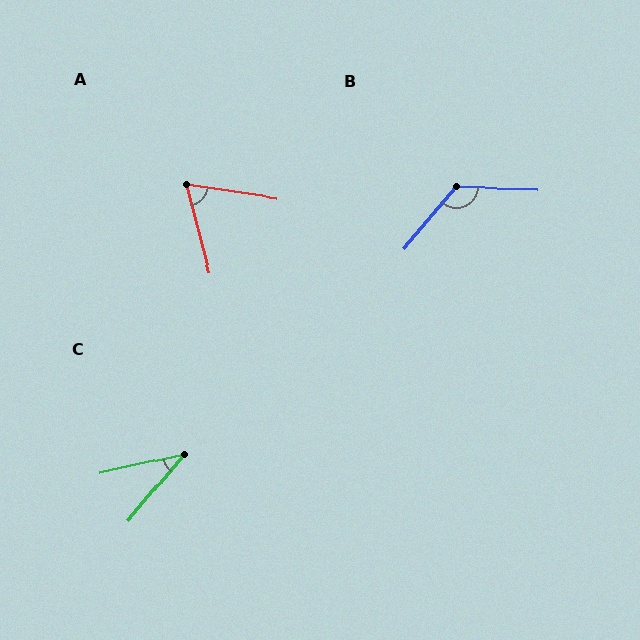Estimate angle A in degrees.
Approximately 67 degrees.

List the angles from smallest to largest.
C (37°), A (67°), B (128°).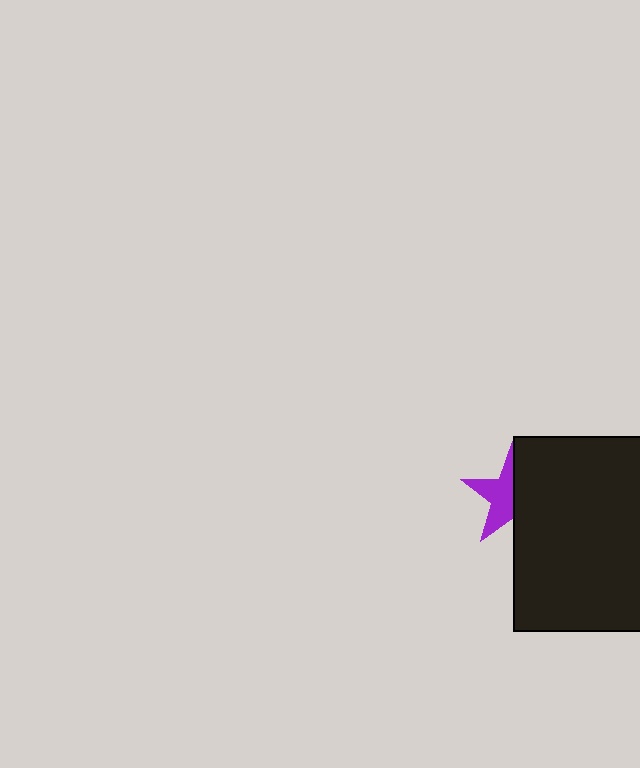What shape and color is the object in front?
The object in front is a black rectangle.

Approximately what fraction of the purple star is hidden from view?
Roughly 48% of the purple star is hidden behind the black rectangle.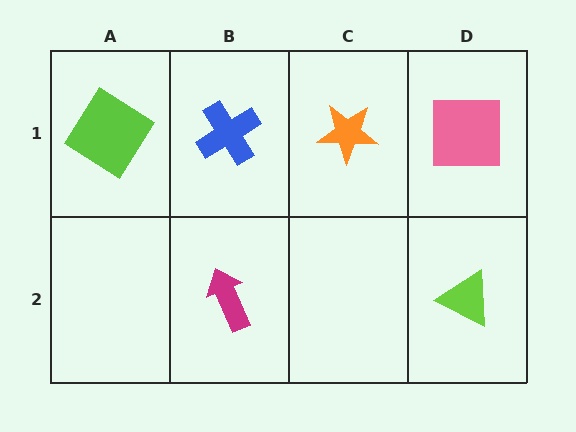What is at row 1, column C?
An orange star.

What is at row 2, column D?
A lime triangle.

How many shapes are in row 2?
2 shapes.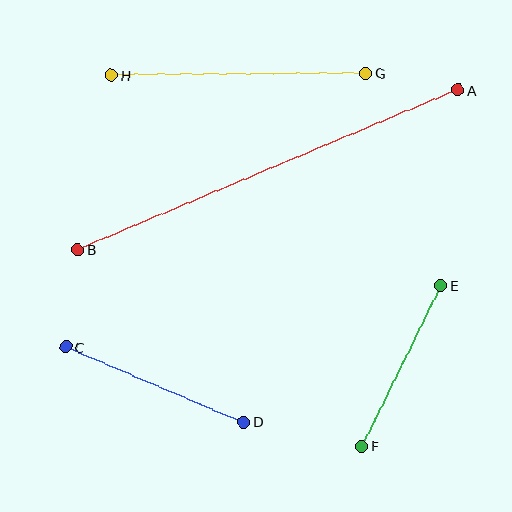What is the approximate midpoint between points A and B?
The midpoint is at approximately (268, 170) pixels.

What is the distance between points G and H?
The distance is approximately 254 pixels.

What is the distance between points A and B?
The distance is approximately 412 pixels.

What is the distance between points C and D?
The distance is approximately 193 pixels.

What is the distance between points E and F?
The distance is approximately 179 pixels.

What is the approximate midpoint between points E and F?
The midpoint is at approximately (401, 366) pixels.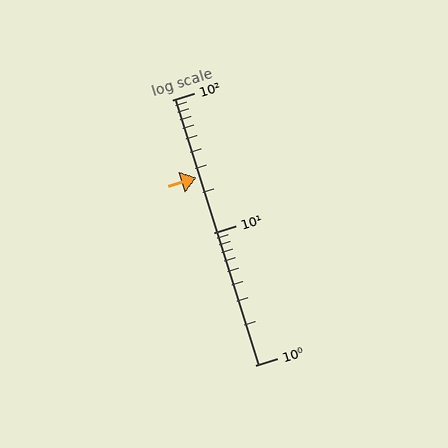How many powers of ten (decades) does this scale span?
The scale spans 2 decades, from 1 to 100.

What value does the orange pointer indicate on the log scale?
The pointer indicates approximately 26.